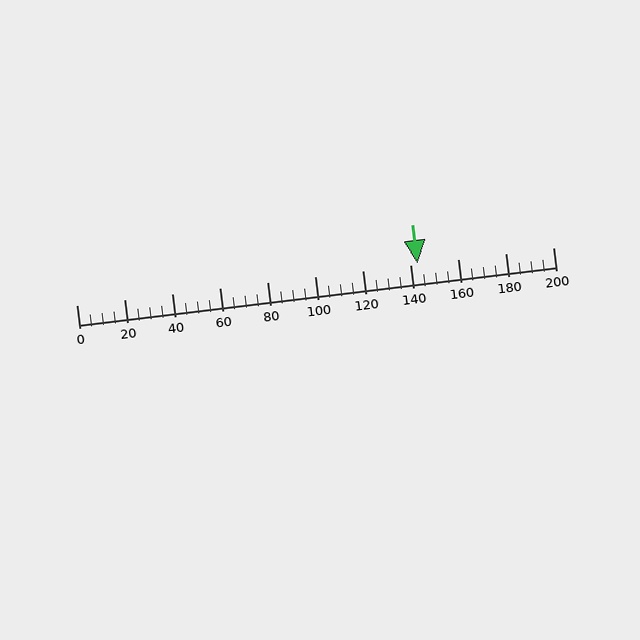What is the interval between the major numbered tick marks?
The major tick marks are spaced 20 units apart.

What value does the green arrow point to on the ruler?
The green arrow points to approximately 143.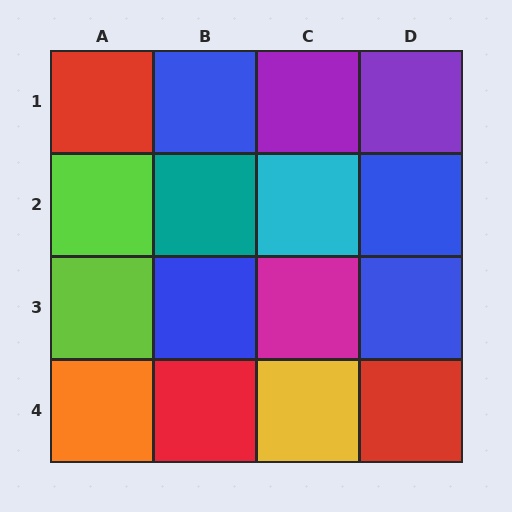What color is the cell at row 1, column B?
Blue.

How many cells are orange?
1 cell is orange.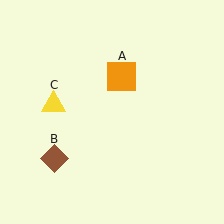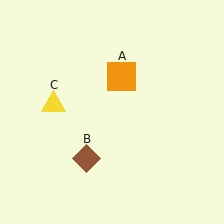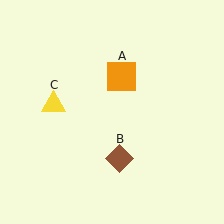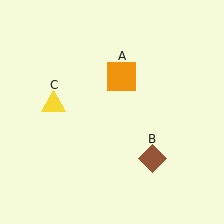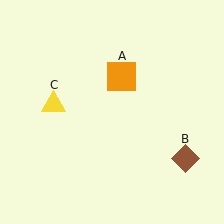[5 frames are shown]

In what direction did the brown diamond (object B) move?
The brown diamond (object B) moved right.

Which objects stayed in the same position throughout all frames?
Orange square (object A) and yellow triangle (object C) remained stationary.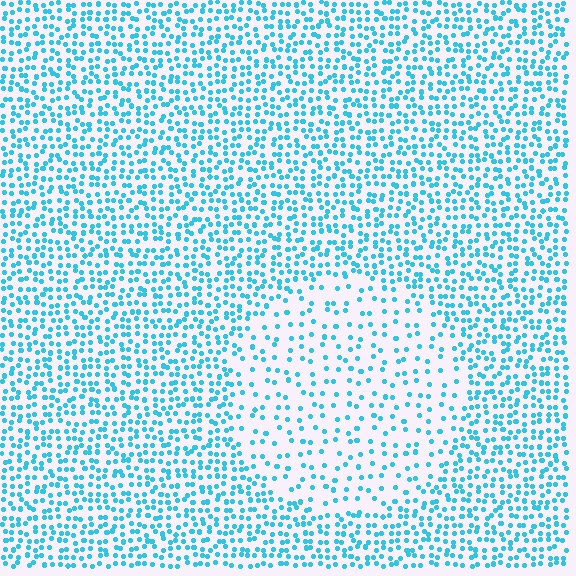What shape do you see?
I see a circle.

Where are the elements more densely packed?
The elements are more densely packed outside the circle boundary.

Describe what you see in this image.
The image contains small cyan elements arranged at two different densities. A circle-shaped region is visible where the elements are less densely packed than the surrounding area.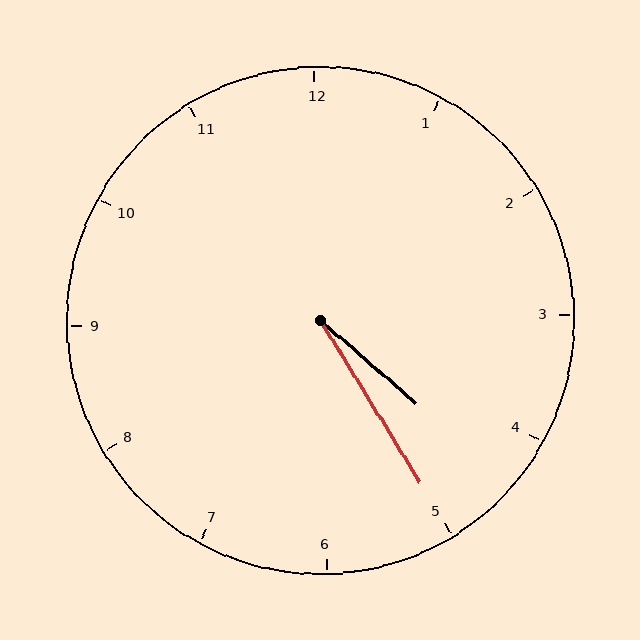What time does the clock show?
4:25.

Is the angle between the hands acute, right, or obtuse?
It is acute.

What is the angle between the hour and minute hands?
Approximately 18 degrees.